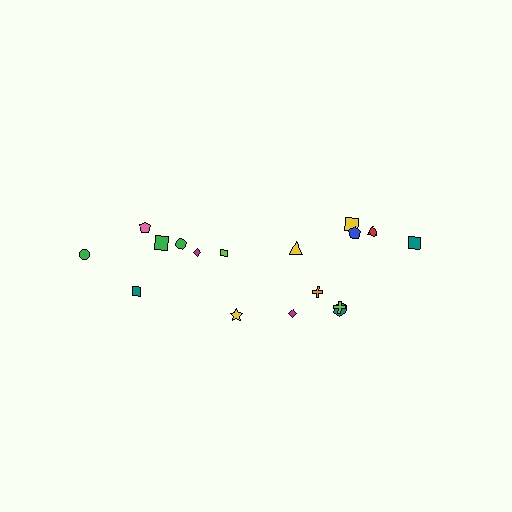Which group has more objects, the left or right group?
The right group.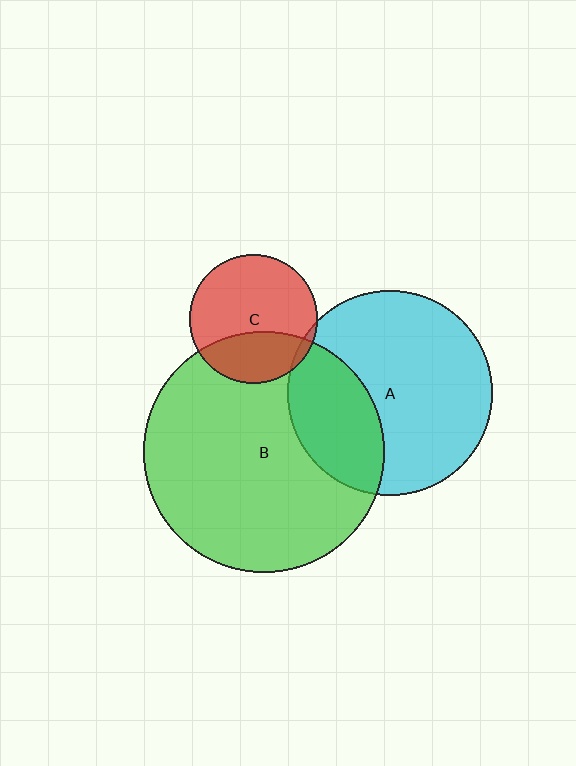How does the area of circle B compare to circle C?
Approximately 3.5 times.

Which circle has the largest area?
Circle B (green).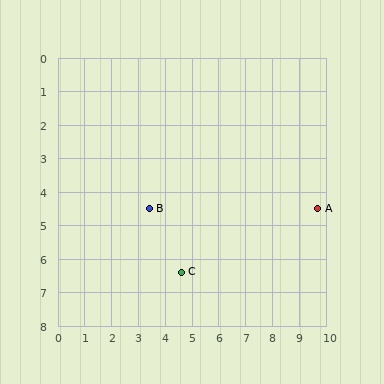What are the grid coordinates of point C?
Point C is at approximately (4.6, 6.4).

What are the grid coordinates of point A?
Point A is at approximately (9.7, 4.5).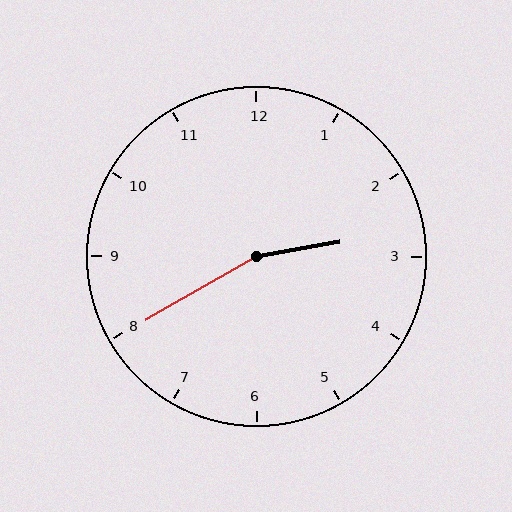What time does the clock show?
2:40.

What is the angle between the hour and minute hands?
Approximately 160 degrees.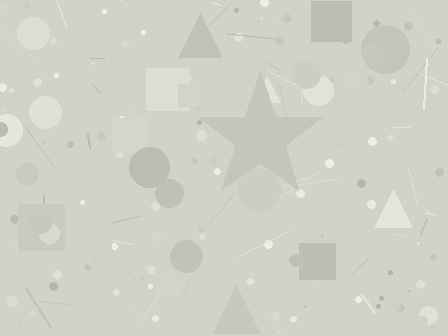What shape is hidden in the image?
A star is hidden in the image.